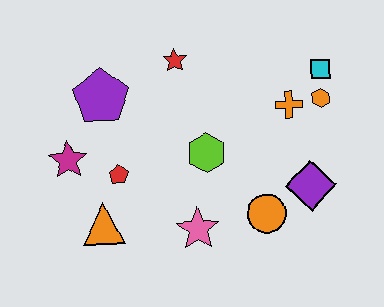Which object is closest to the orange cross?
The orange hexagon is closest to the orange cross.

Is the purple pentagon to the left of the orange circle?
Yes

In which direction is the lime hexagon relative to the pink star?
The lime hexagon is above the pink star.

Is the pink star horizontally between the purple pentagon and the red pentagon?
No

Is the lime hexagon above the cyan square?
No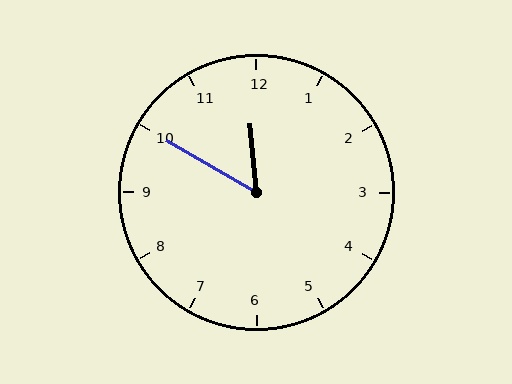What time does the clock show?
11:50.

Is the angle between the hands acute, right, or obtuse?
It is acute.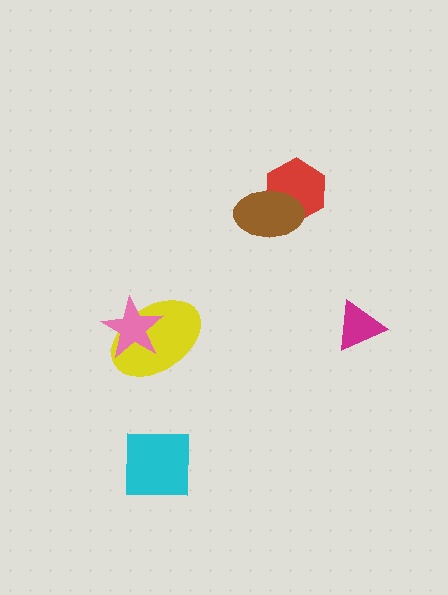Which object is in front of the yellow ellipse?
The pink star is in front of the yellow ellipse.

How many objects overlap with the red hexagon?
1 object overlaps with the red hexagon.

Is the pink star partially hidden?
No, no other shape covers it.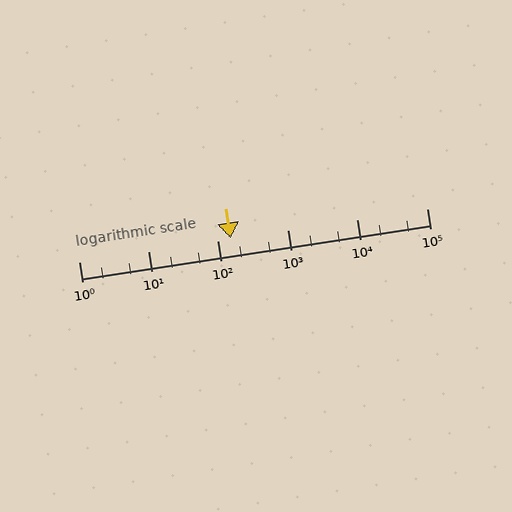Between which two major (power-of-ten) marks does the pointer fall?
The pointer is between 100 and 1000.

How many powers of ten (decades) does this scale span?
The scale spans 5 decades, from 1 to 100000.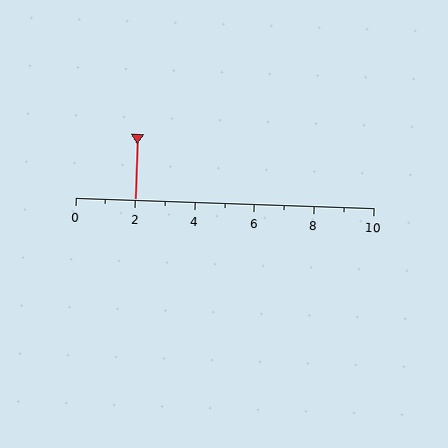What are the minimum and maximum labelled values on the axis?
The axis runs from 0 to 10.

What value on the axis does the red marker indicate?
The marker indicates approximately 2.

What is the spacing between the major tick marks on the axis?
The major ticks are spaced 2 apart.